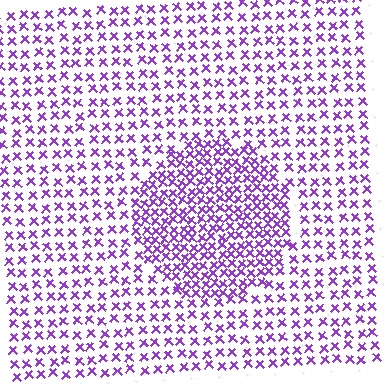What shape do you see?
I see a circle.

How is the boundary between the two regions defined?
The boundary is defined by a change in element density (approximately 1.9x ratio). All elements are the same color, size, and shape.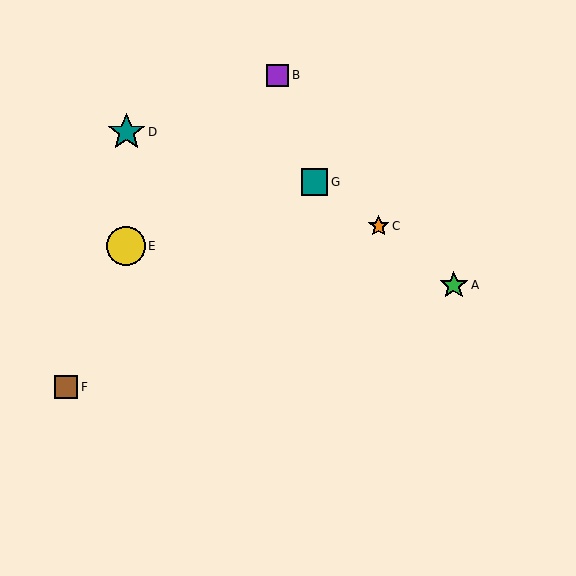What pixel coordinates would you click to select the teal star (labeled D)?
Click at (126, 132) to select the teal star D.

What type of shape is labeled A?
Shape A is a green star.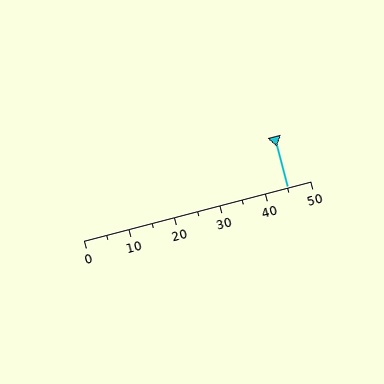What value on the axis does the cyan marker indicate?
The marker indicates approximately 45.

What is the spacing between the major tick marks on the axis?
The major ticks are spaced 10 apart.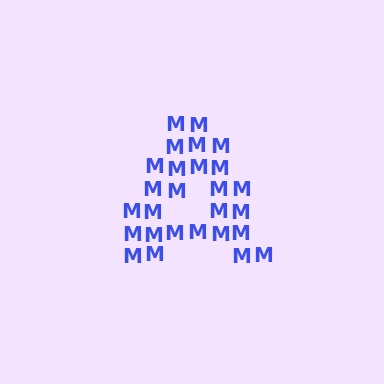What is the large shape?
The large shape is the letter A.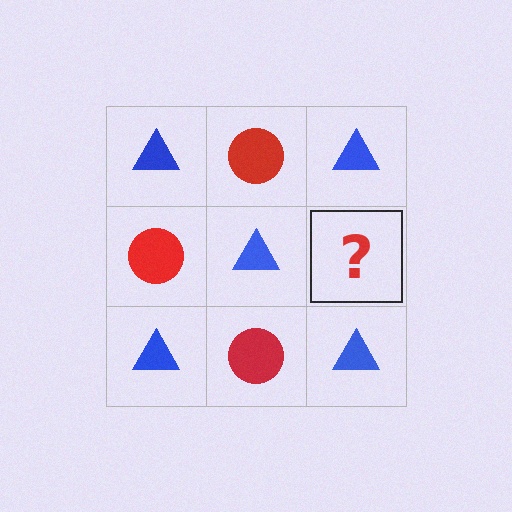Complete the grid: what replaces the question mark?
The question mark should be replaced with a red circle.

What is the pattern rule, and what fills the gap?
The rule is that it alternates blue triangle and red circle in a checkerboard pattern. The gap should be filled with a red circle.